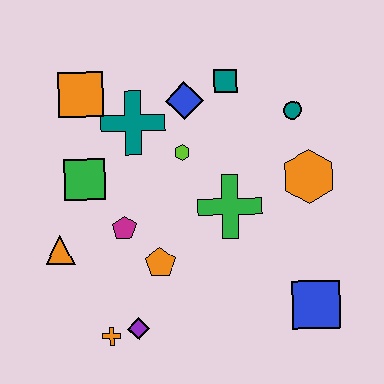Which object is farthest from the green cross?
The orange square is farthest from the green cross.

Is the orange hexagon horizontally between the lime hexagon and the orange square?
No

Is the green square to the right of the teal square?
No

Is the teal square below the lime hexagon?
No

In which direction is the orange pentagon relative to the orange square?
The orange pentagon is below the orange square.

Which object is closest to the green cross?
The lime hexagon is closest to the green cross.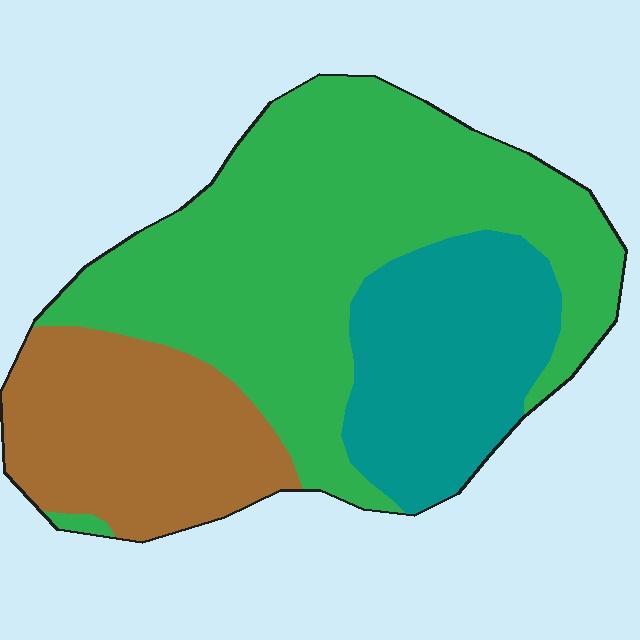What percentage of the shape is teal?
Teal covers 23% of the shape.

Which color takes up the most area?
Green, at roughly 55%.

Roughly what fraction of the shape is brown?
Brown covers about 25% of the shape.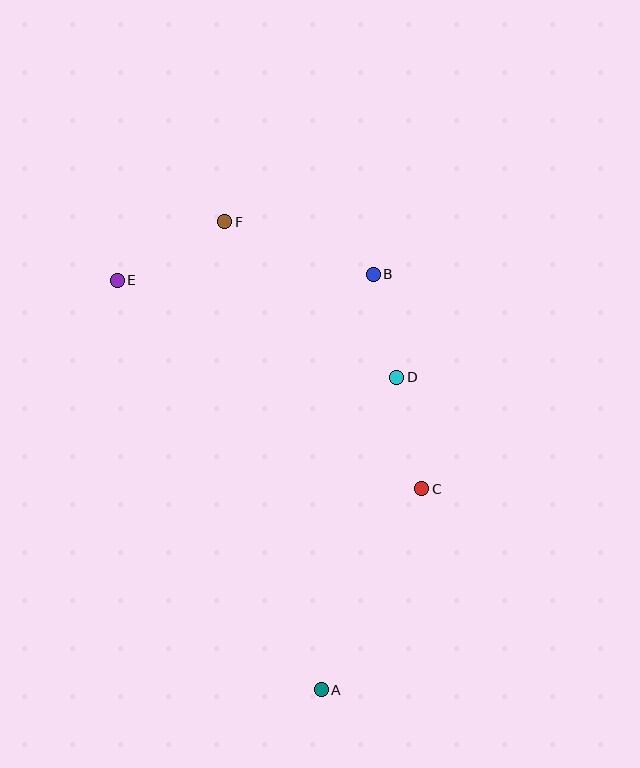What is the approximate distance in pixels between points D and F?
The distance between D and F is approximately 232 pixels.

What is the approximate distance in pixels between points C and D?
The distance between C and D is approximately 114 pixels.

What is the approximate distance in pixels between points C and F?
The distance between C and F is approximately 332 pixels.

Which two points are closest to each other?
Points B and D are closest to each other.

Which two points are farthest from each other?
Points A and F are farthest from each other.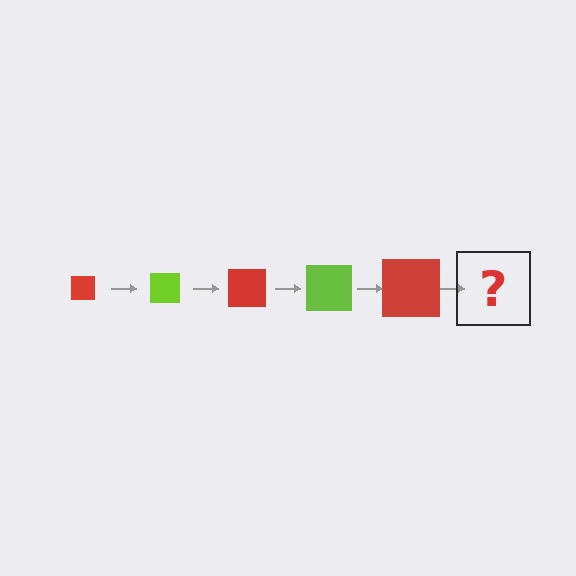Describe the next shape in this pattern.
It should be a lime square, larger than the previous one.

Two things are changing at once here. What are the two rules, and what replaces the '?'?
The two rules are that the square grows larger each step and the color cycles through red and lime. The '?' should be a lime square, larger than the previous one.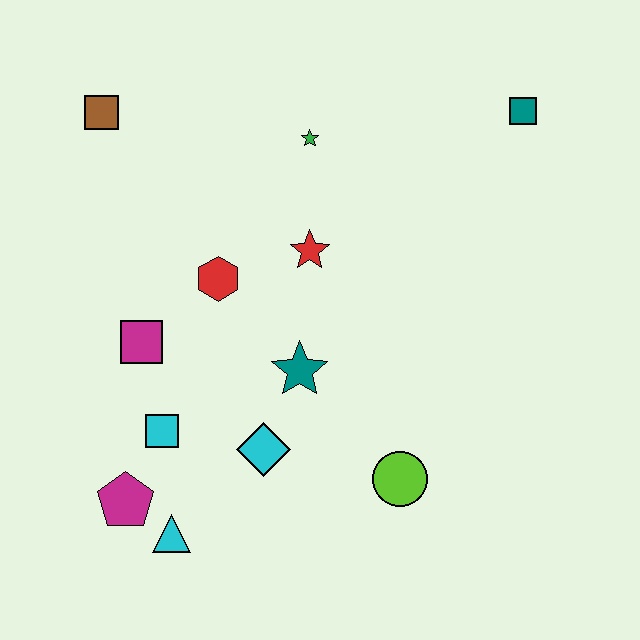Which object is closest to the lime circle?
The cyan diamond is closest to the lime circle.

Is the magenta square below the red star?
Yes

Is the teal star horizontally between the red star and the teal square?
No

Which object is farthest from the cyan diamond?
The teal square is farthest from the cyan diamond.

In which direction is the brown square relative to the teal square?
The brown square is to the left of the teal square.